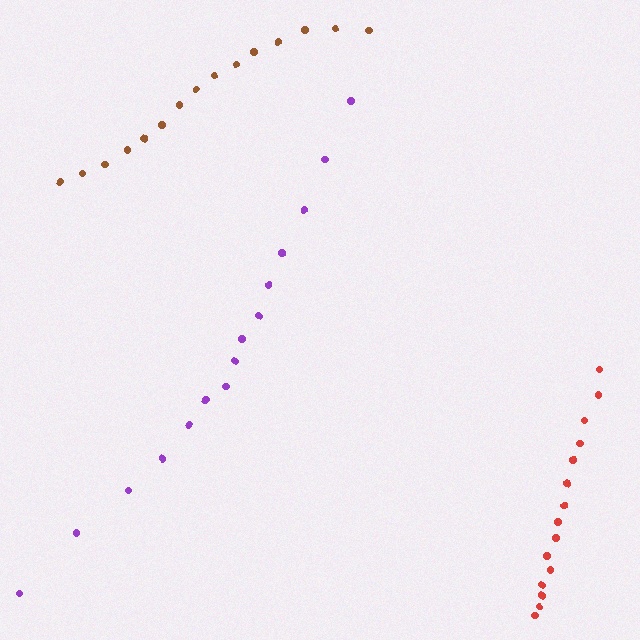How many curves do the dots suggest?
There are 3 distinct paths.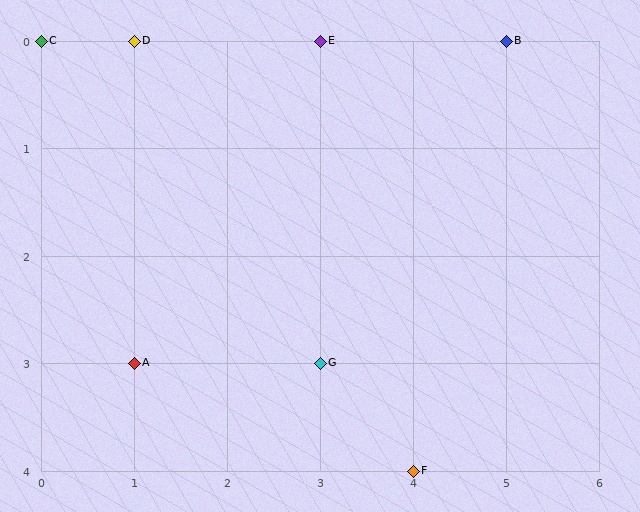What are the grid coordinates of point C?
Point C is at grid coordinates (0, 0).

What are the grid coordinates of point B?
Point B is at grid coordinates (5, 0).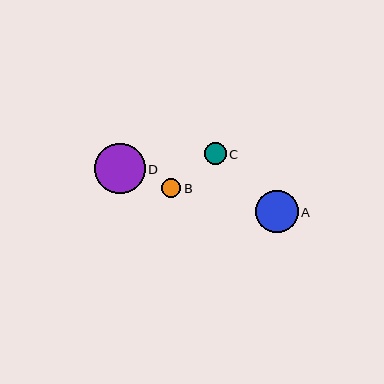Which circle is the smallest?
Circle B is the smallest with a size of approximately 19 pixels.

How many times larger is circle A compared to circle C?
Circle A is approximately 1.9 times the size of circle C.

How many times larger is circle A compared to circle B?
Circle A is approximately 2.2 times the size of circle B.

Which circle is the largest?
Circle D is the largest with a size of approximately 50 pixels.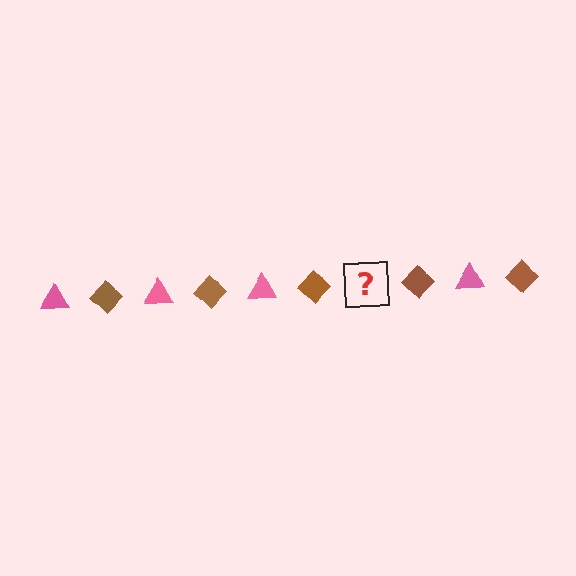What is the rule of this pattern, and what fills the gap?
The rule is that the pattern alternates between pink triangle and brown diamond. The gap should be filled with a pink triangle.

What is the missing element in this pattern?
The missing element is a pink triangle.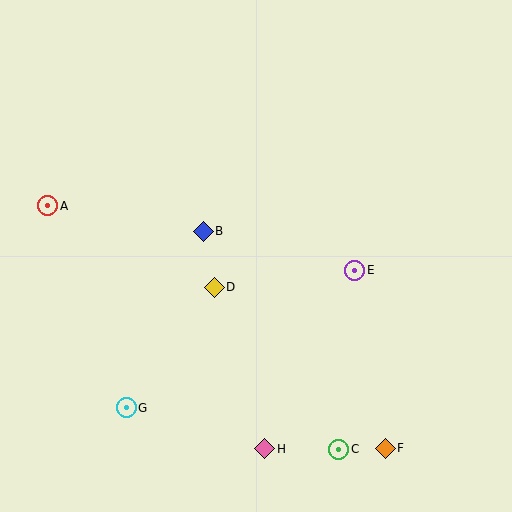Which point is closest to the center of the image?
Point D at (214, 287) is closest to the center.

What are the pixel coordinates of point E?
Point E is at (355, 270).